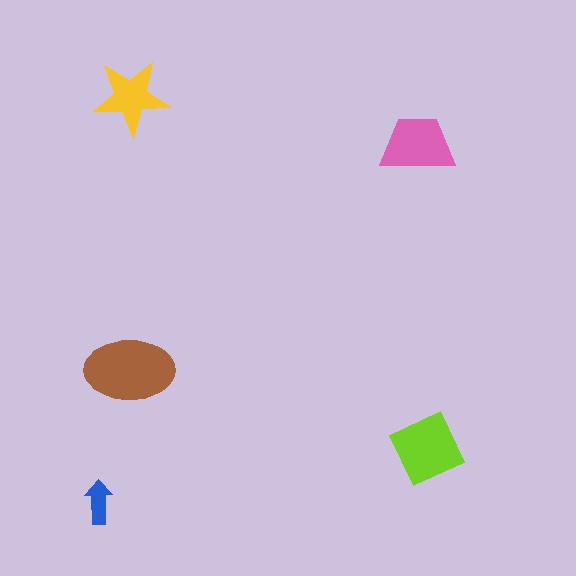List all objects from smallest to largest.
The blue arrow, the yellow star, the pink trapezoid, the lime square, the brown ellipse.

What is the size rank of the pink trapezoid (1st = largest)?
3rd.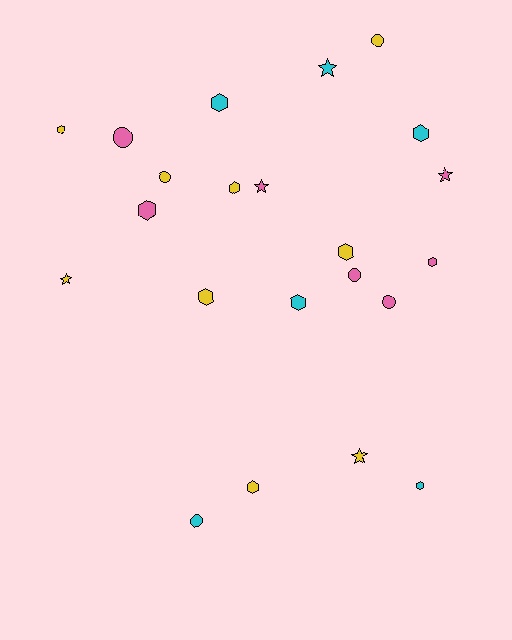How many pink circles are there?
There are 3 pink circles.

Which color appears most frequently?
Yellow, with 9 objects.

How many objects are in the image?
There are 22 objects.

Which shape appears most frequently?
Hexagon, with 11 objects.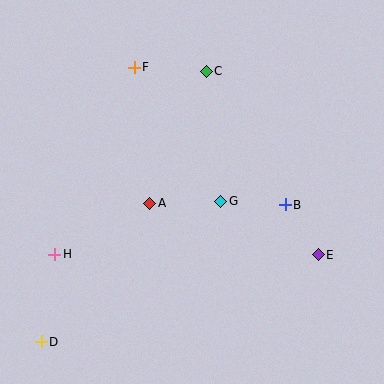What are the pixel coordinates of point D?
Point D is at (41, 342).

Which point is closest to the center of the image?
Point G at (221, 201) is closest to the center.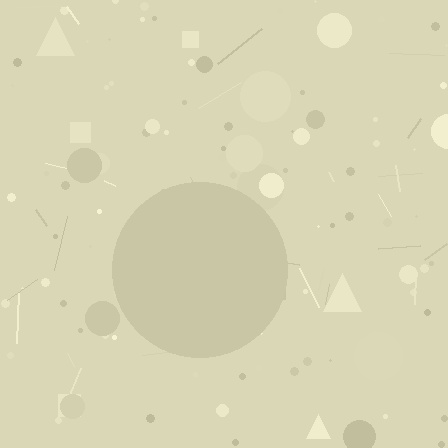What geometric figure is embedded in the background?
A circle is embedded in the background.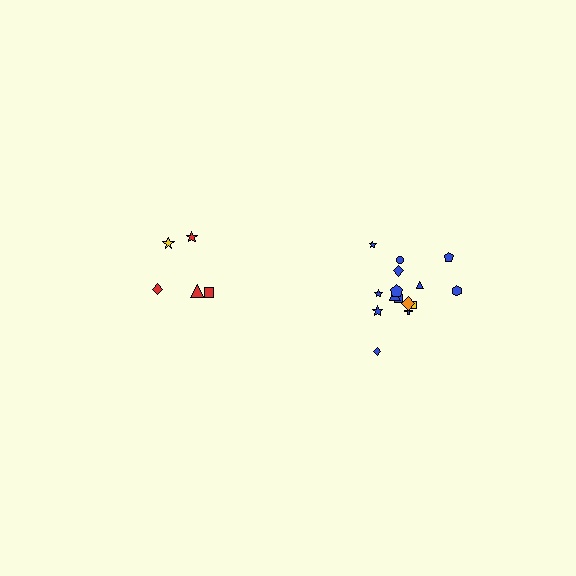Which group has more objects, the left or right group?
The right group.